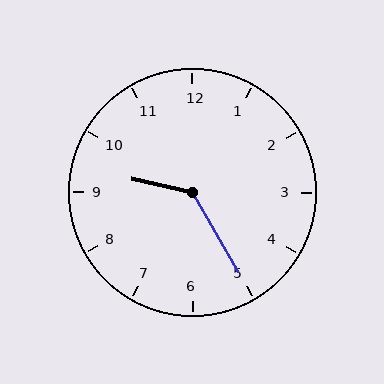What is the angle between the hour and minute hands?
Approximately 132 degrees.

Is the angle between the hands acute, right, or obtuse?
It is obtuse.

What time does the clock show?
9:25.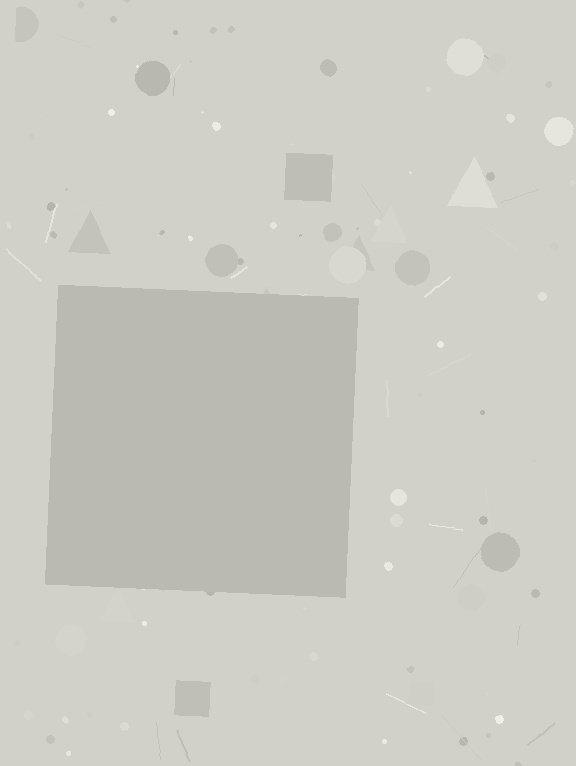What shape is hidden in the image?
A square is hidden in the image.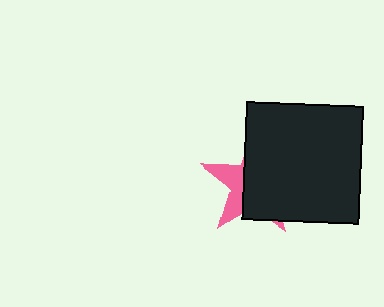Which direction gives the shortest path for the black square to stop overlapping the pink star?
Moving right gives the shortest separation.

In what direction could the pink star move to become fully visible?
The pink star could move left. That would shift it out from behind the black square entirely.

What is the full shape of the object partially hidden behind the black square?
The partially hidden object is a pink star.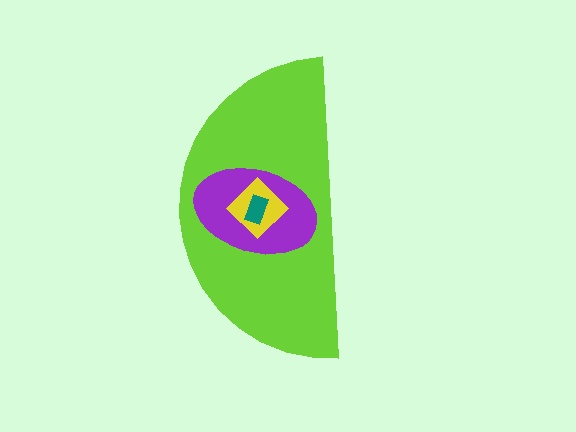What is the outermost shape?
The lime semicircle.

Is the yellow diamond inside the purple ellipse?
Yes.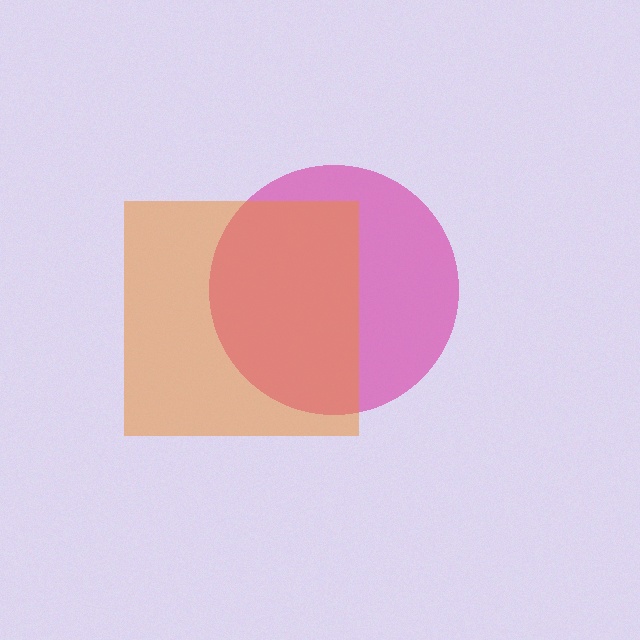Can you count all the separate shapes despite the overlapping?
Yes, there are 2 separate shapes.